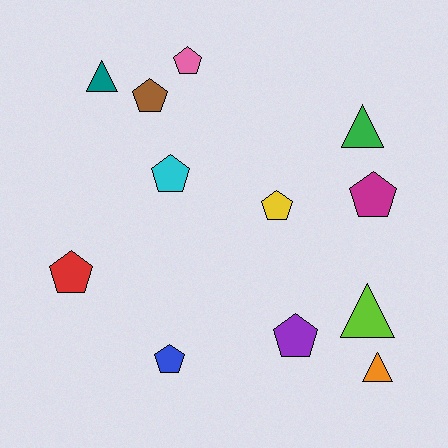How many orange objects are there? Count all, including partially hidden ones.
There is 1 orange object.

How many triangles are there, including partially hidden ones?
There are 4 triangles.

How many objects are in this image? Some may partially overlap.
There are 12 objects.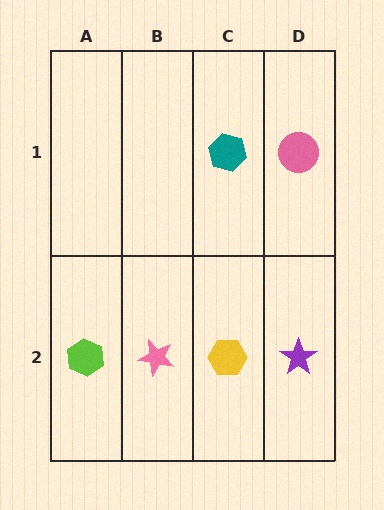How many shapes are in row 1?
2 shapes.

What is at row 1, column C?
A teal hexagon.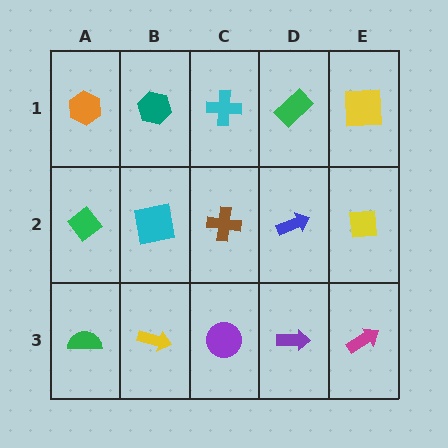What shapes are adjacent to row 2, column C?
A cyan cross (row 1, column C), a purple circle (row 3, column C), a cyan square (row 2, column B), a blue arrow (row 2, column D).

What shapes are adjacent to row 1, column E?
A yellow square (row 2, column E), a green rectangle (row 1, column D).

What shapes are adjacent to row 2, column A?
An orange hexagon (row 1, column A), a green semicircle (row 3, column A), a cyan square (row 2, column B).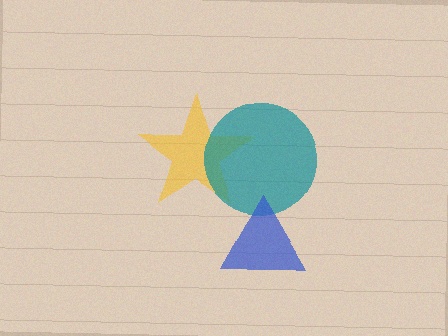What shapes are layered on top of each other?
The layered shapes are: a yellow star, a teal circle, a blue triangle.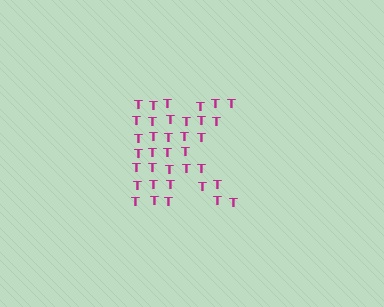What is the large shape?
The large shape is the letter K.